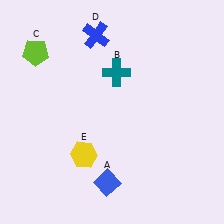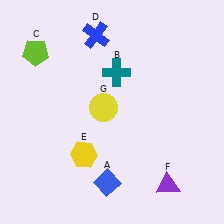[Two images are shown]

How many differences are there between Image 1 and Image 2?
There are 2 differences between the two images.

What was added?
A purple triangle (F), a yellow circle (G) were added in Image 2.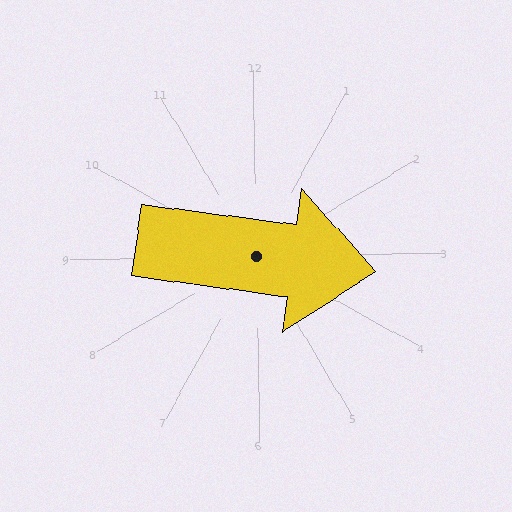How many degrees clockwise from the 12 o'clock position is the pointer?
Approximately 98 degrees.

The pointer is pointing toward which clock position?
Roughly 3 o'clock.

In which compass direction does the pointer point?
East.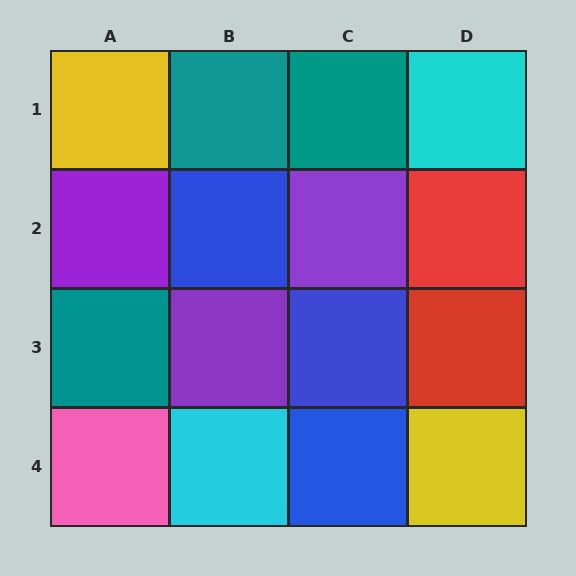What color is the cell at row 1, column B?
Teal.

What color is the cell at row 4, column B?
Cyan.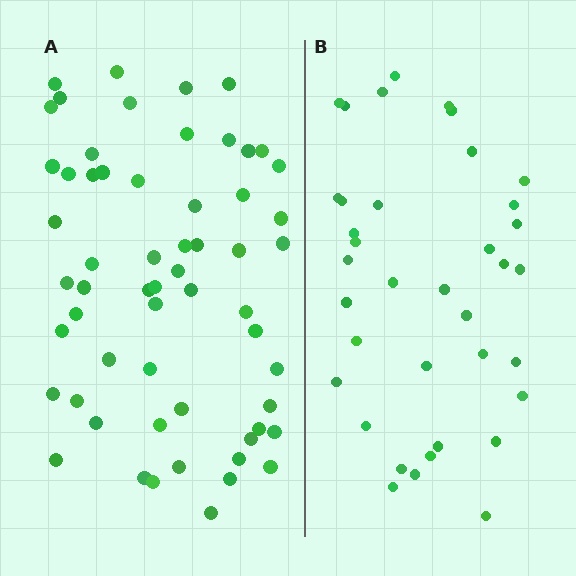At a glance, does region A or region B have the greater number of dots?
Region A (the left region) has more dots.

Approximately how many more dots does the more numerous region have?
Region A has approximately 20 more dots than region B.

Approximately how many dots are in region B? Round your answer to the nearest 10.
About 40 dots. (The exact count is 37, which rounds to 40.)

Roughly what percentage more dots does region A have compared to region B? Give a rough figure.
About 60% more.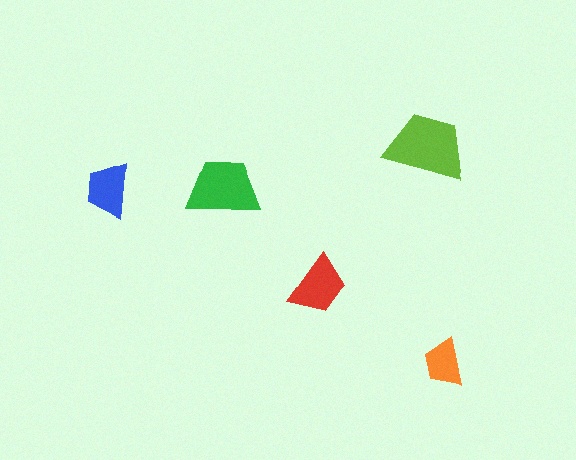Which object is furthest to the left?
The blue trapezoid is leftmost.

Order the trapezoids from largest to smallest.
the lime one, the green one, the red one, the blue one, the orange one.